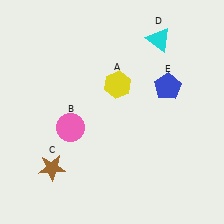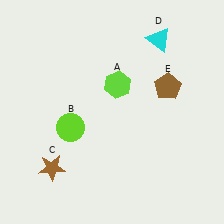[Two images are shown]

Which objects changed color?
A changed from yellow to lime. B changed from pink to lime. E changed from blue to brown.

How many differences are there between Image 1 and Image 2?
There are 3 differences between the two images.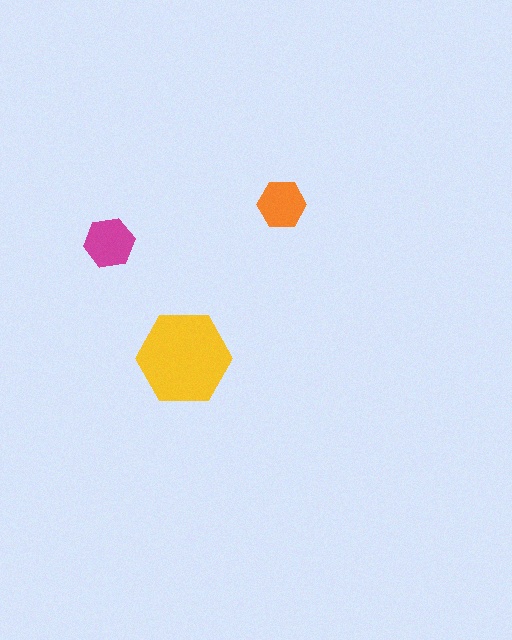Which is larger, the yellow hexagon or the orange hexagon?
The yellow one.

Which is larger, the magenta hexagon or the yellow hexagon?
The yellow one.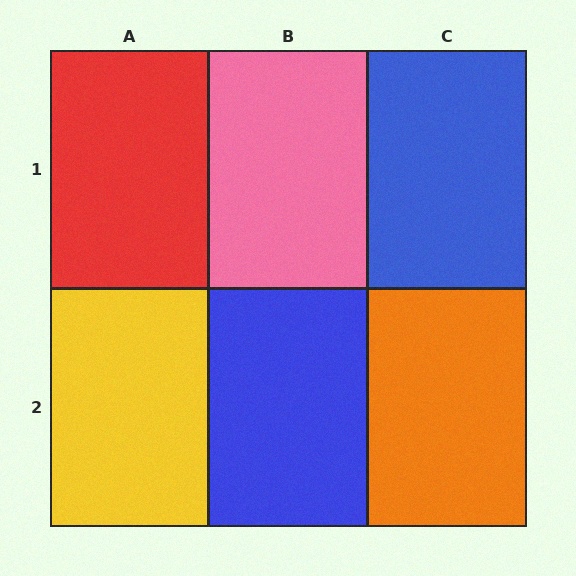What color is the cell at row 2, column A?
Yellow.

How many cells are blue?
2 cells are blue.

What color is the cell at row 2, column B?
Blue.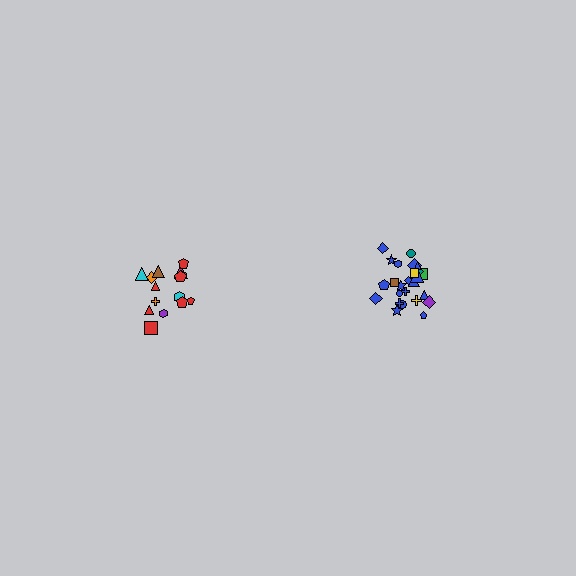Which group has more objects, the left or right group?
The right group.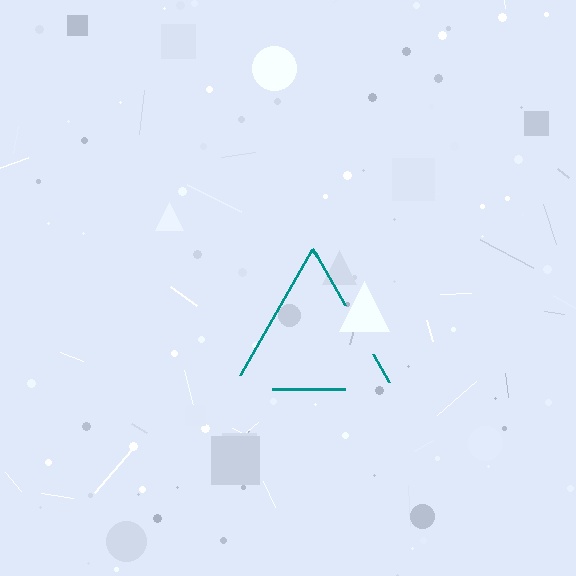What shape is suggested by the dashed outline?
The dashed outline suggests a triangle.